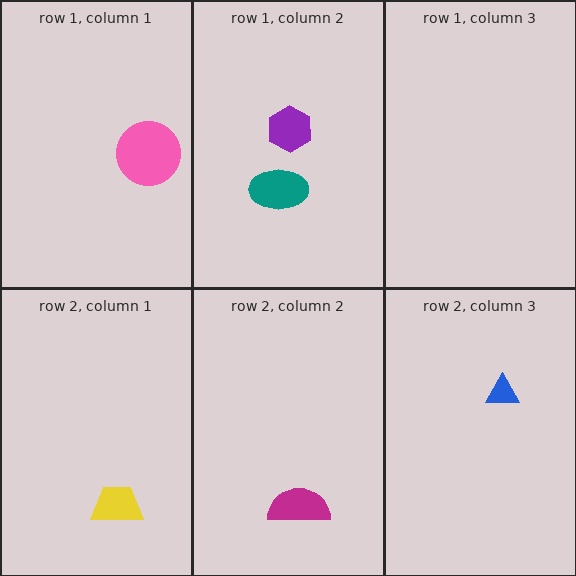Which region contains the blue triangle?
The row 2, column 3 region.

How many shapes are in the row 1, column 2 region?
2.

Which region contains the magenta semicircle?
The row 2, column 2 region.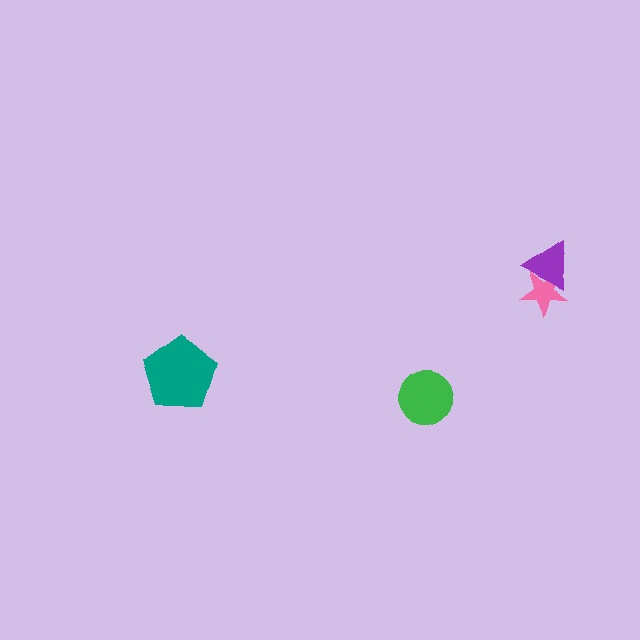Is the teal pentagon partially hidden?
No, no other shape covers it.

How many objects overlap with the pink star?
1 object overlaps with the pink star.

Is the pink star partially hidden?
Yes, it is partially covered by another shape.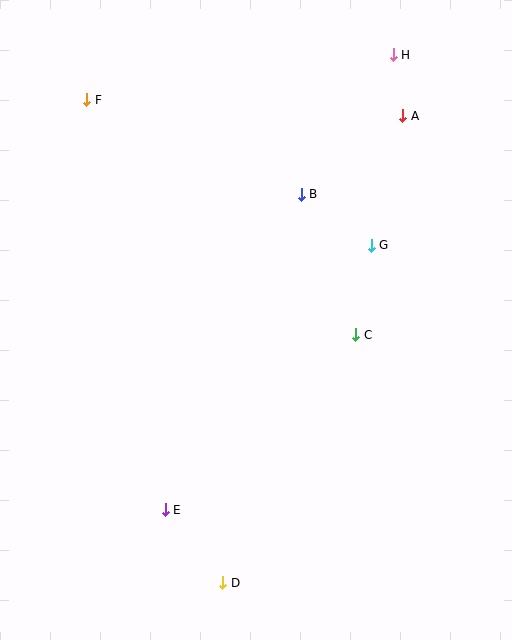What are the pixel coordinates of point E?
Point E is at (165, 510).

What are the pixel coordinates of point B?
Point B is at (301, 194).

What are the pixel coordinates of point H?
Point H is at (393, 55).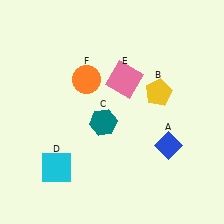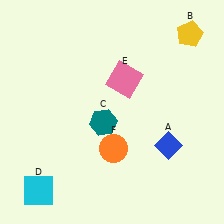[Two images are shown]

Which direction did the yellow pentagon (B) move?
The yellow pentagon (B) moved up.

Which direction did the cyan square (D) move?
The cyan square (D) moved down.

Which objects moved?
The objects that moved are: the yellow pentagon (B), the cyan square (D), the orange circle (F).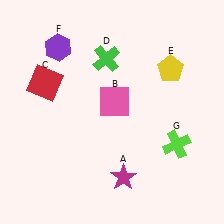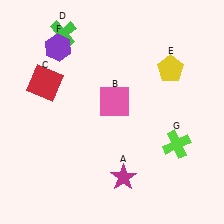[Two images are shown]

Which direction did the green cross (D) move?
The green cross (D) moved left.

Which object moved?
The green cross (D) moved left.